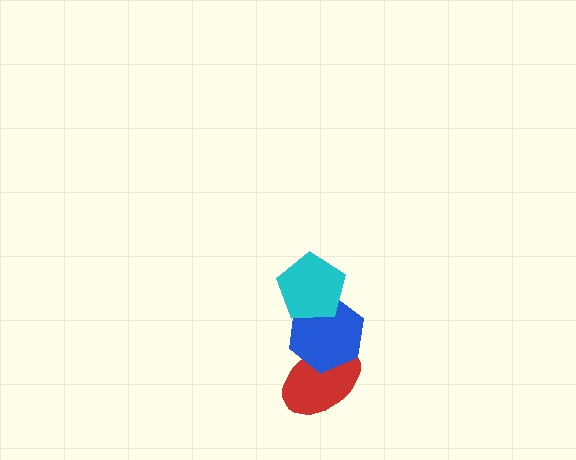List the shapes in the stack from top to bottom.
From top to bottom: the cyan pentagon, the blue hexagon, the red ellipse.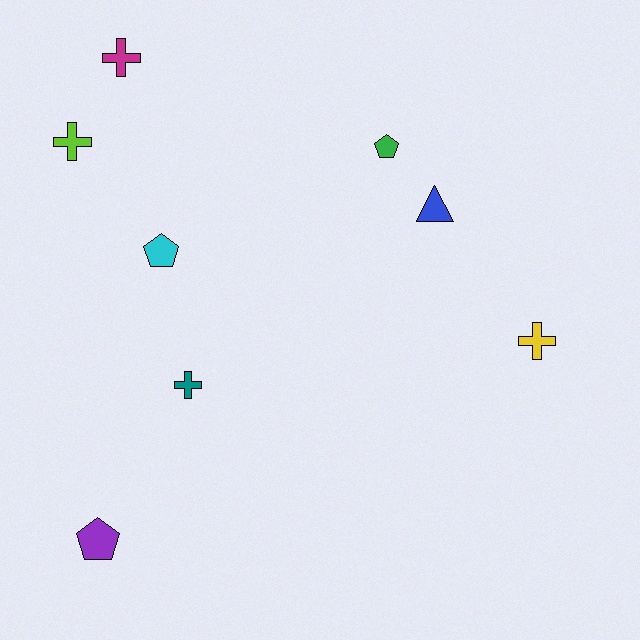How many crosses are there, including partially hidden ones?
There are 4 crosses.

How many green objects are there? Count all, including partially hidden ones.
There is 1 green object.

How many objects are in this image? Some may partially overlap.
There are 8 objects.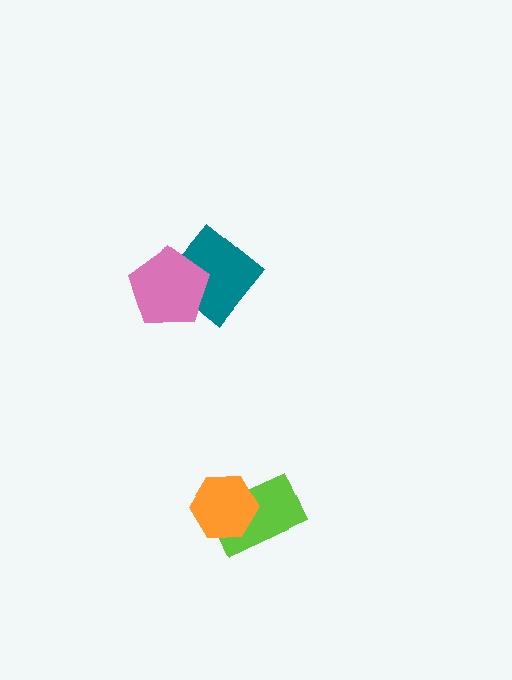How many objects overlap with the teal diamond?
1 object overlaps with the teal diamond.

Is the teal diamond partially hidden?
Yes, it is partially covered by another shape.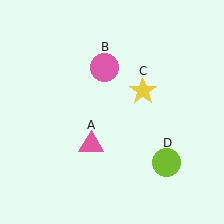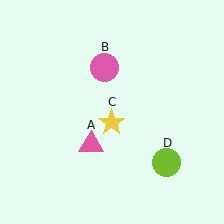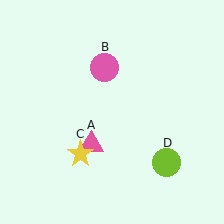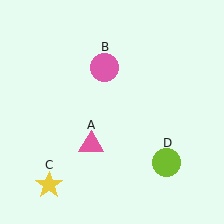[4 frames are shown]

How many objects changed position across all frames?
1 object changed position: yellow star (object C).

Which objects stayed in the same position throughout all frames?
Pink triangle (object A) and pink circle (object B) and lime circle (object D) remained stationary.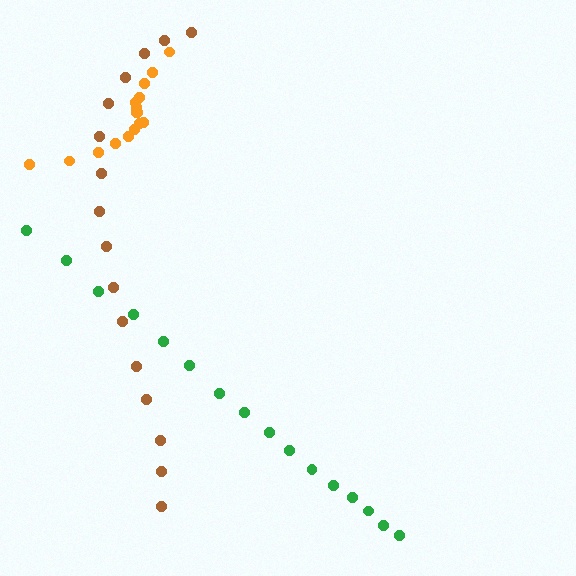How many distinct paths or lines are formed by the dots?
There are 3 distinct paths.